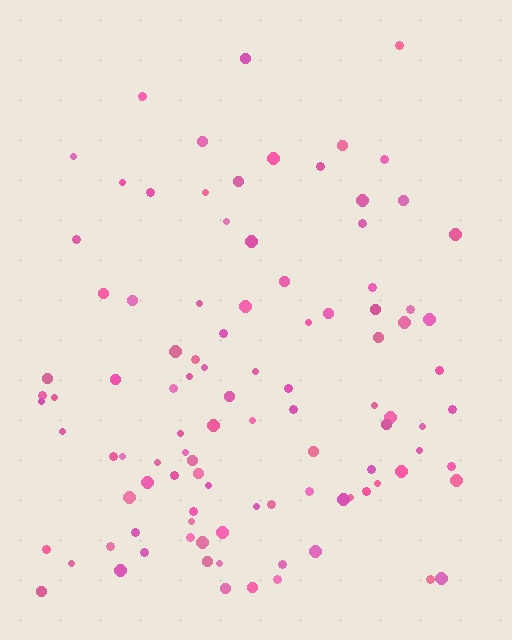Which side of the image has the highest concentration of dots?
The bottom.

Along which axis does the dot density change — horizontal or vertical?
Vertical.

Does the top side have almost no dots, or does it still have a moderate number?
Still a moderate number, just noticeably fewer than the bottom.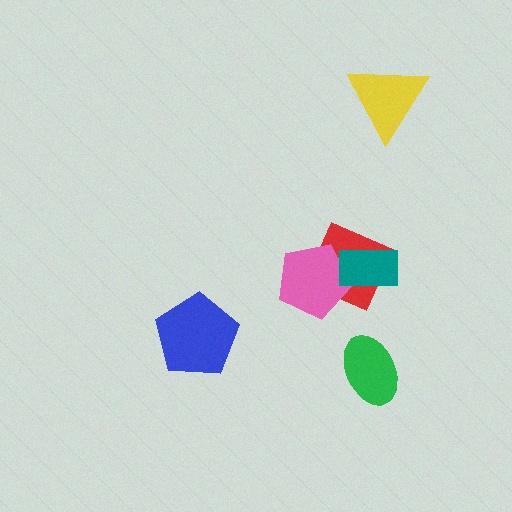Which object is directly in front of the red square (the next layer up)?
The pink pentagon is directly in front of the red square.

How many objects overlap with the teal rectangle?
2 objects overlap with the teal rectangle.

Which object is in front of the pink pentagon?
The teal rectangle is in front of the pink pentagon.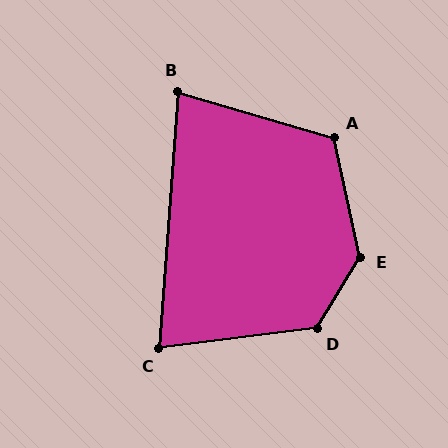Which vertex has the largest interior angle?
E, at approximately 137 degrees.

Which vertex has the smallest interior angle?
B, at approximately 78 degrees.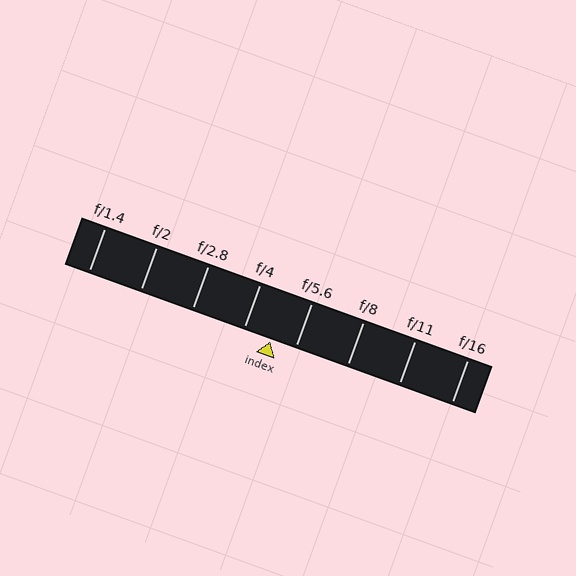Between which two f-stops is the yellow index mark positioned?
The index mark is between f/4 and f/5.6.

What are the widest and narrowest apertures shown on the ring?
The widest aperture shown is f/1.4 and the narrowest is f/16.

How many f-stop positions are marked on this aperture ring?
There are 8 f-stop positions marked.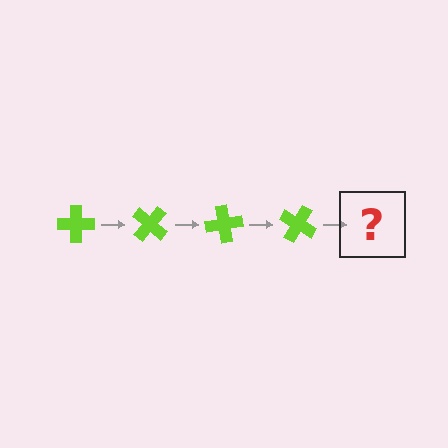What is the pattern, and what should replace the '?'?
The pattern is that the cross rotates 40 degrees each step. The '?' should be a lime cross rotated 160 degrees.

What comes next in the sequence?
The next element should be a lime cross rotated 160 degrees.